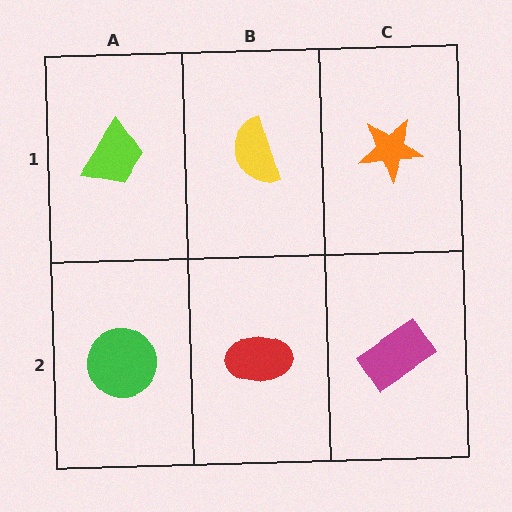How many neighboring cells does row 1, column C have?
2.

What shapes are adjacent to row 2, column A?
A lime trapezoid (row 1, column A), a red ellipse (row 2, column B).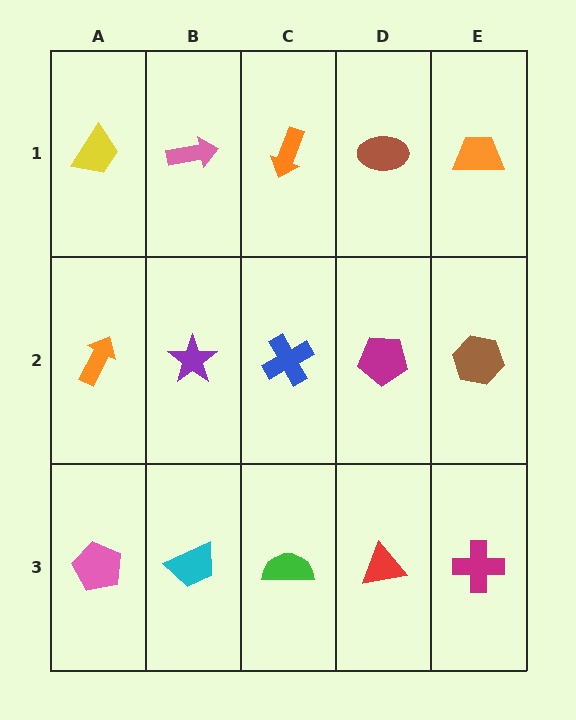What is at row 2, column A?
An orange arrow.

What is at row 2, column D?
A magenta pentagon.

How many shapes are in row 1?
5 shapes.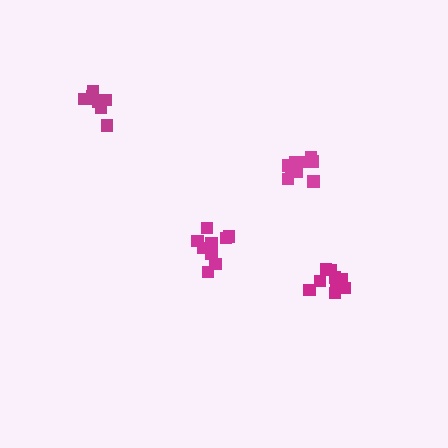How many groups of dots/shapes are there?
There are 4 groups.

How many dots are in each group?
Group 1: 9 dots, Group 2: 9 dots, Group 3: 10 dots, Group 4: 8 dots (36 total).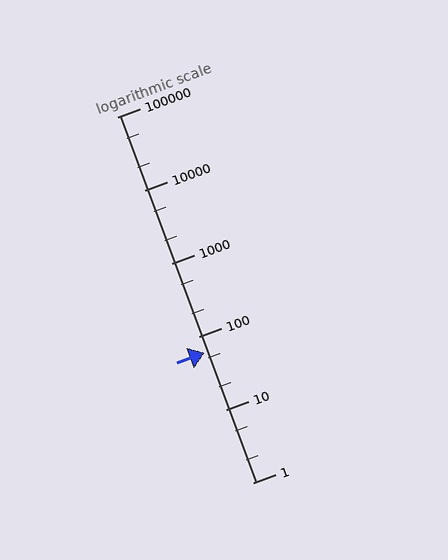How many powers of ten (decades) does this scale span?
The scale spans 5 decades, from 1 to 100000.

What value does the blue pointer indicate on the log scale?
The pointer indicates approximately 60.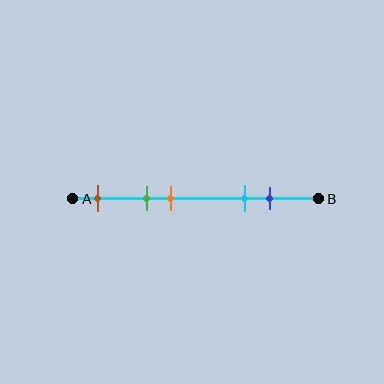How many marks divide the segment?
There are 5 marks dividing the segment.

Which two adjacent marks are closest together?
The green and orange marks are the closest adjacent pair.